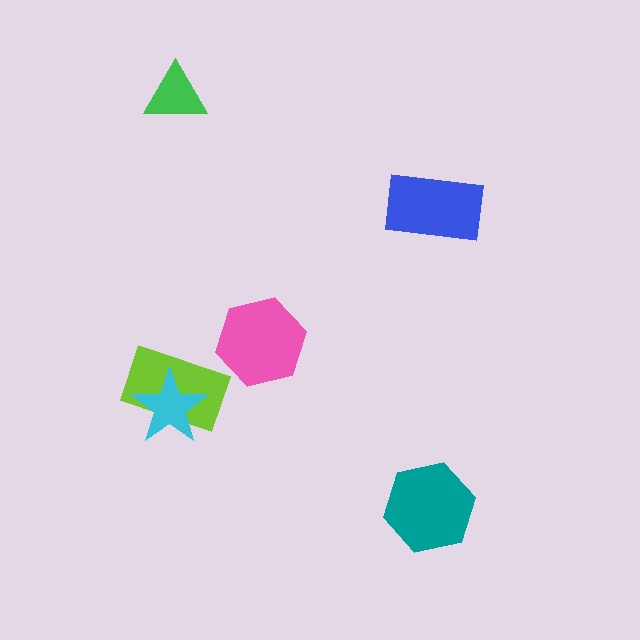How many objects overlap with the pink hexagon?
0 objects overlap with the pink hexagon.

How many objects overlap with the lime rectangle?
1 object overlaps with the lime rectangle.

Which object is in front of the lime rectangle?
The cyan star is in front of the lime rectangle.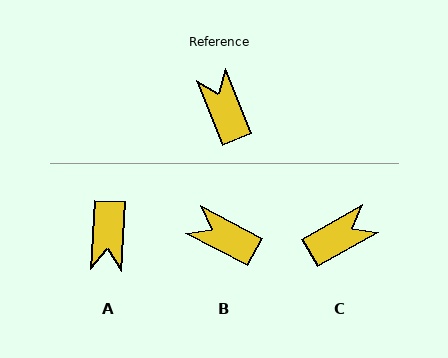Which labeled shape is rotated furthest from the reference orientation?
A, about 155 degrees away.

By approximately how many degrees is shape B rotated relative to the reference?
Approximately 40 degrees counter-clockwise.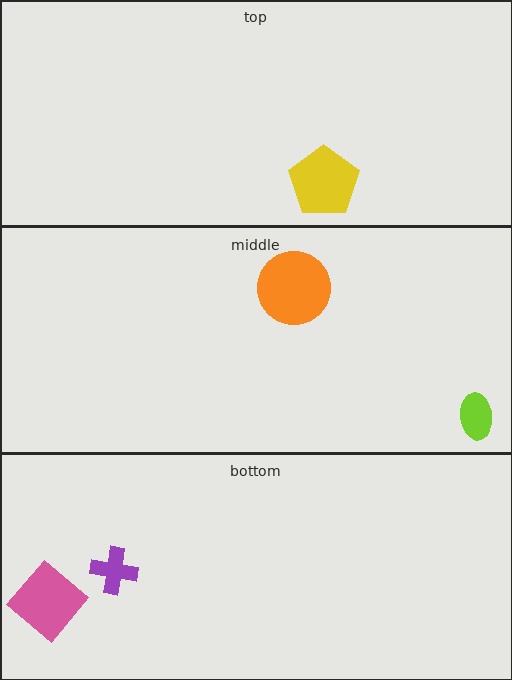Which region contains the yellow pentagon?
The top region.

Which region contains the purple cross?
The bottom region.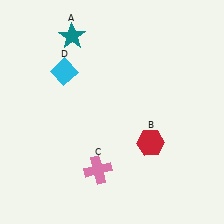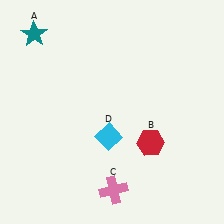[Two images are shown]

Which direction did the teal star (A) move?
The teal star (A) moved left.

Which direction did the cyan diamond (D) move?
The cyan diamond (D) moved down.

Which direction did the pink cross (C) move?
The pink cross (C) moved down.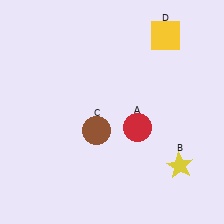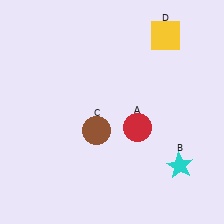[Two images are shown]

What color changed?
The star (B) changed from yellow in Image 1 to cyan in Image 2.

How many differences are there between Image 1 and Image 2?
There is 1 difference between the two images.